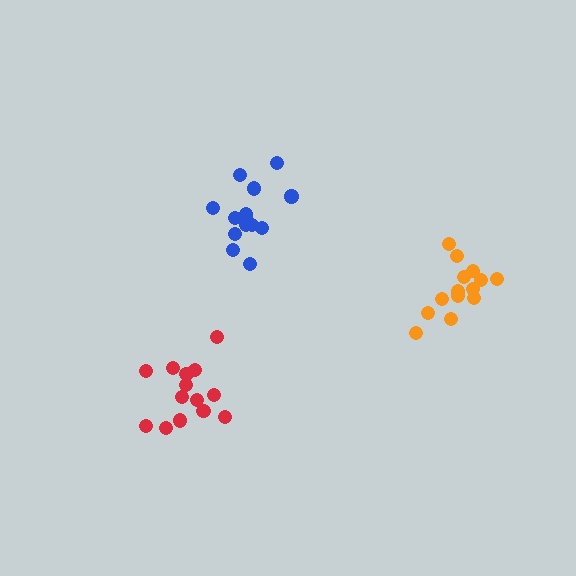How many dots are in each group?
Group 1: 15 dots, Group 2: 14 dots, Group 3: 15 dots (44 total).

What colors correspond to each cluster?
The clusters are colored: orange, red, blue.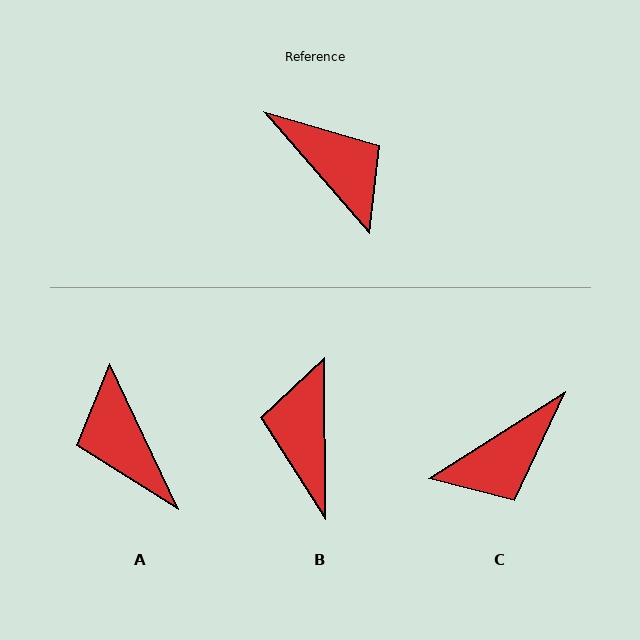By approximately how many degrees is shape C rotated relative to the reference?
Approximately 98 degrees clockwise.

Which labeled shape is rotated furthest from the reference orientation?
A, about 165 degrees away.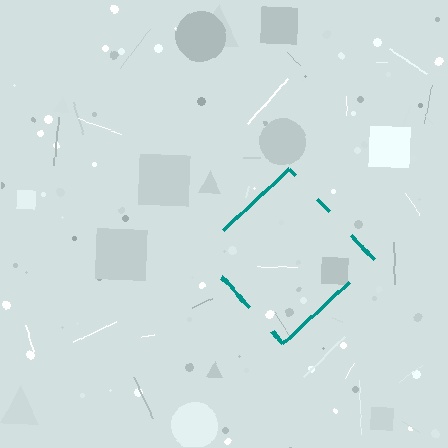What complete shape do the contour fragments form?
The contour fragments form a diamond.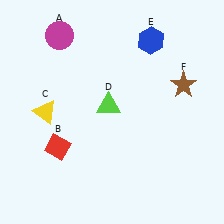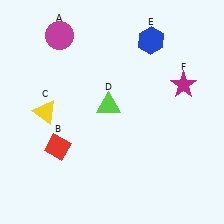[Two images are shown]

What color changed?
The star (F) changed from brown in Image 1 to magenta in Image 2.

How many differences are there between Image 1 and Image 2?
There is 1 difference between the two images.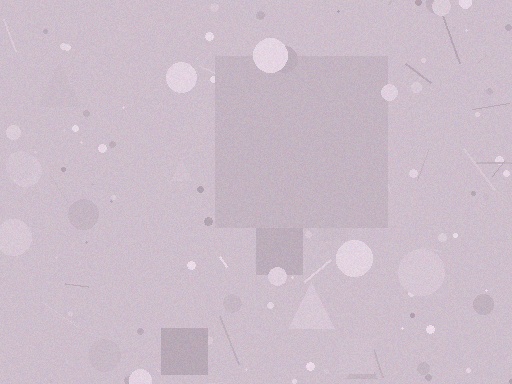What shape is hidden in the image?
A square is hidden in the image.